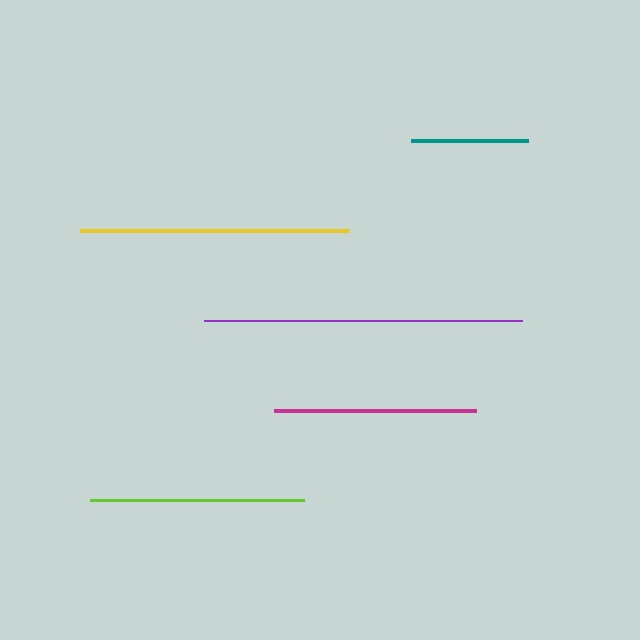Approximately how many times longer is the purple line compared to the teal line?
The purple line is approximately 2.7 times the length of the teal line.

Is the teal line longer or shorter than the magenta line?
The magenta line is longer than the teal line.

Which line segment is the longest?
The purple line is the longest at approximately 318 pixels.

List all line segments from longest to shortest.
From longest to shortest: purple, yellow, lime, magenta, teal.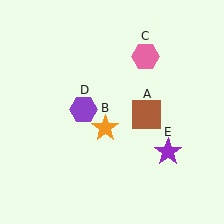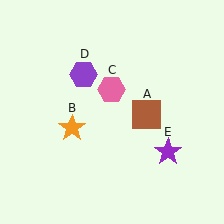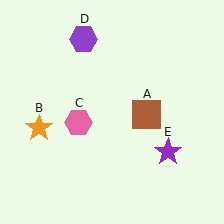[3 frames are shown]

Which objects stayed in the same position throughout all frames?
Brown square (object A) and purple star (object E) remained stationary.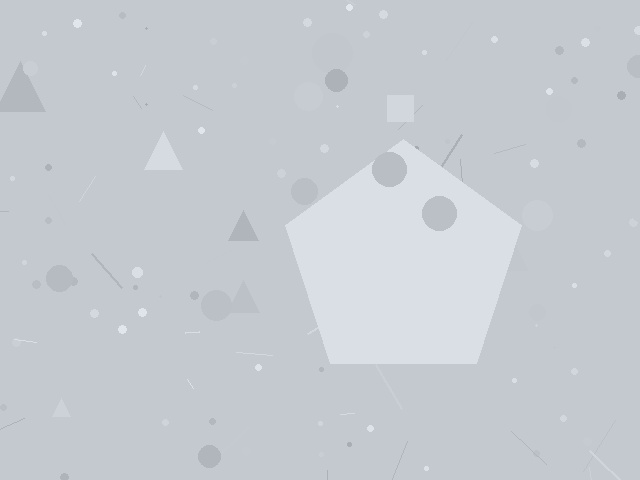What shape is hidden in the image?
A pentagon is hidden in the image.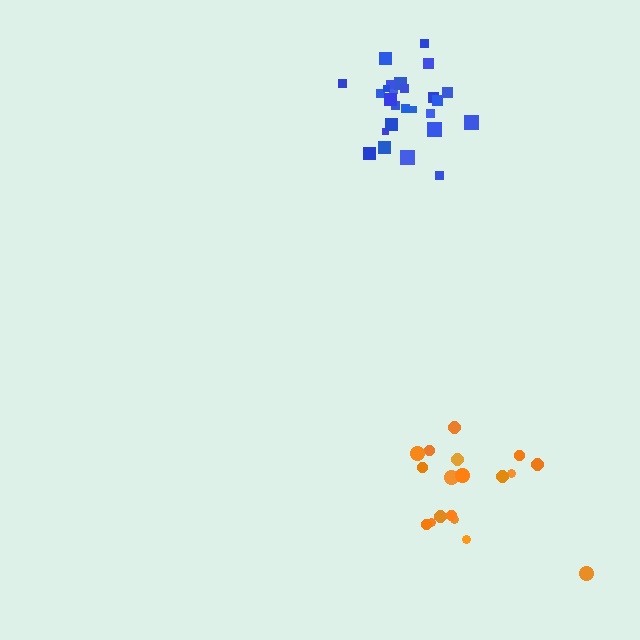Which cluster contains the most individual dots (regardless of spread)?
Blue (26).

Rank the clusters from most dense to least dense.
blue, orange.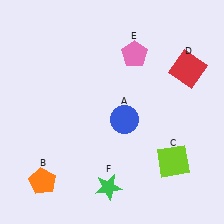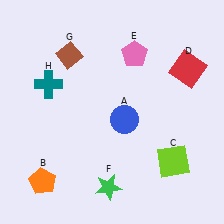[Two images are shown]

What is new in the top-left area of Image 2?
A brown diamond (G) was added in the top-left area of Image 2.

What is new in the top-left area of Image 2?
A teal cross (H) was added in the top-left area of Image 2.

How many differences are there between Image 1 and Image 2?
There are 2 differences between the two images.